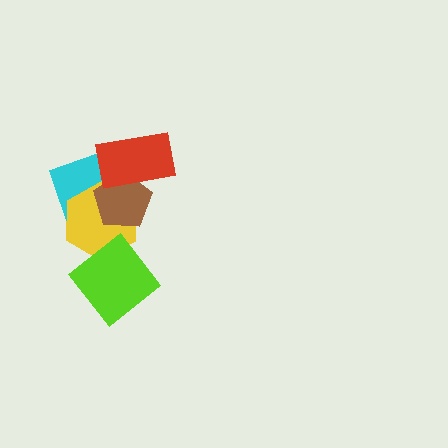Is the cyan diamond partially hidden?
Yes, it is partially covered by another shape.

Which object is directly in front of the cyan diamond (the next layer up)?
The yellow hexagon is directly in front of the cyan diamond.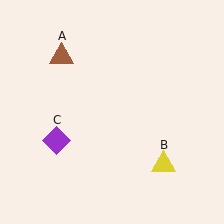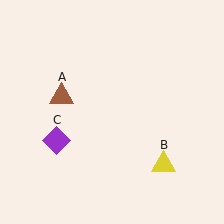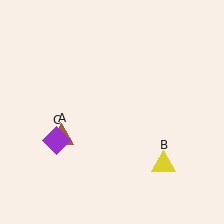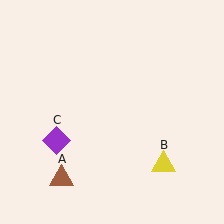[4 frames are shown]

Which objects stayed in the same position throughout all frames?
Yellow triangle (object B) and purple diamond (object C) remained stationary.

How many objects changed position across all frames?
1 object changed position: brown triangle (object A).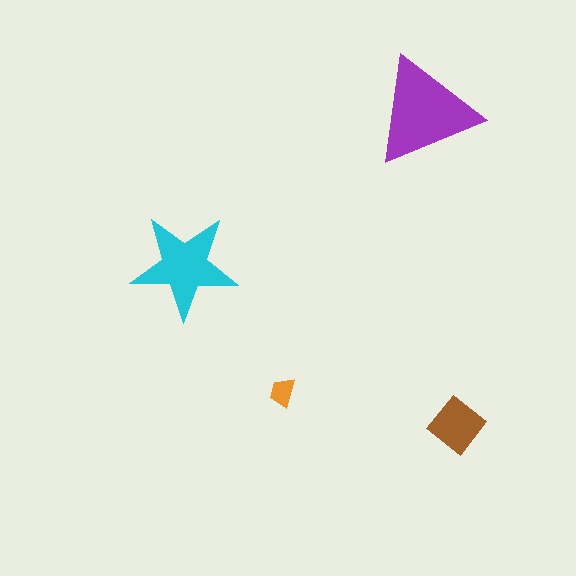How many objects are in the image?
There are 4 objects in the image.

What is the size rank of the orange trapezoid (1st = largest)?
4th.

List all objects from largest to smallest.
The purple triangle, the cyan star, the brown diamond, the orange trapezoid.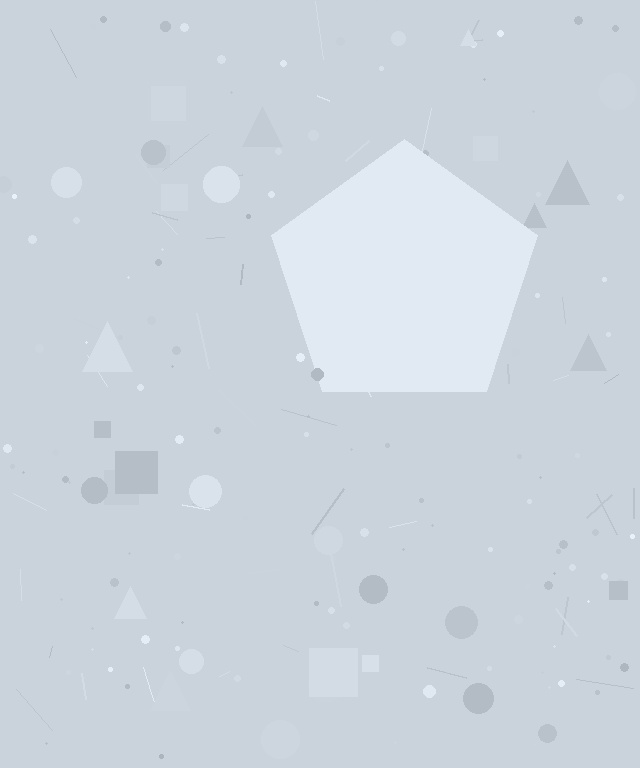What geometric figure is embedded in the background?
A pentagon is embedded in the background.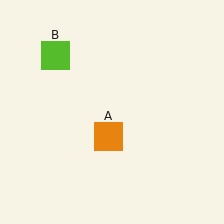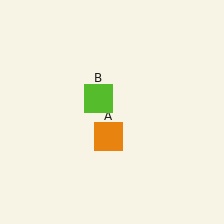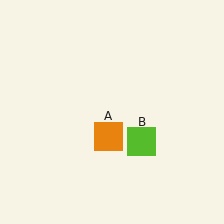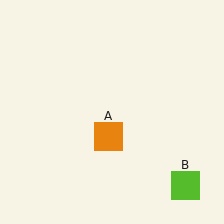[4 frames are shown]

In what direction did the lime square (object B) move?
The lime square (object B) moved down and to the right.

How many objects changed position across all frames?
1 object changed position: lime square (object B).